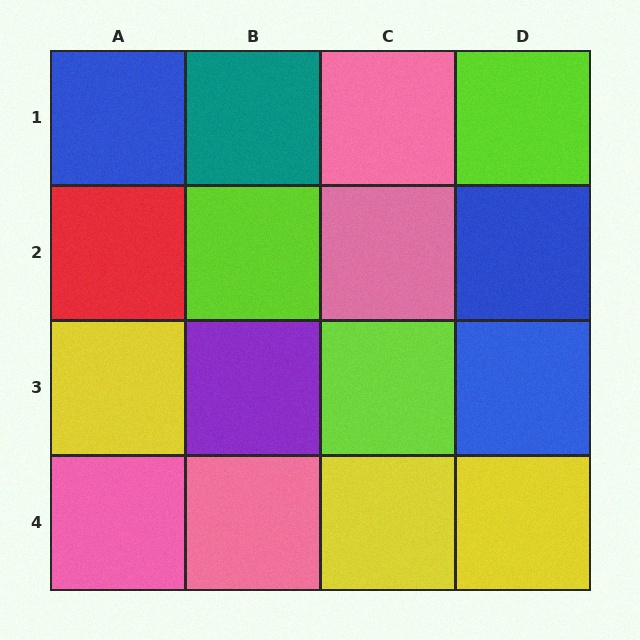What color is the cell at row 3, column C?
Lime.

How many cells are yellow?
3 cells are yellow.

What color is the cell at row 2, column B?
Lime.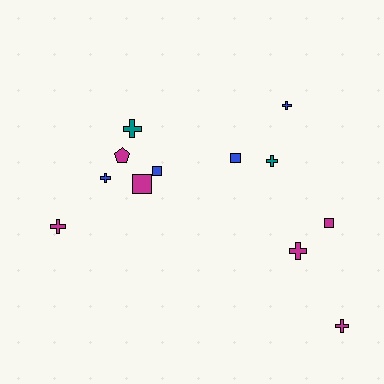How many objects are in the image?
There are 12 objects.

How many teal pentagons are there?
There are no teal pentagons.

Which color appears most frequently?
Magenta, with 6 objects.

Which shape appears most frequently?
Cross, with 7 objects.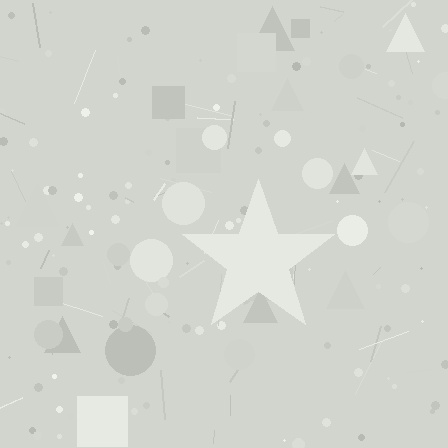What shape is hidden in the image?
A star is hidden in the image.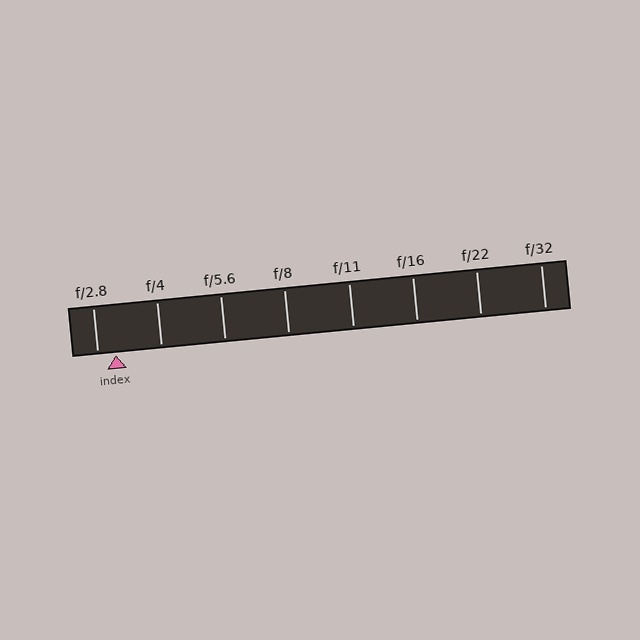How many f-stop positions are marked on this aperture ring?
There are 8 f-stop positions marked.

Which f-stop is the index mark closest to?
The index mark is closest to f/2.8.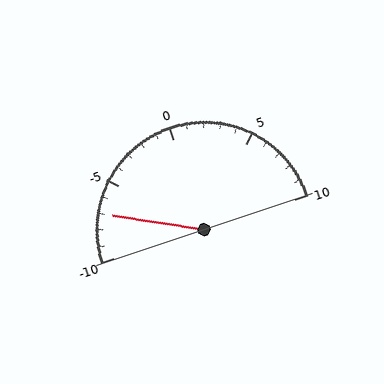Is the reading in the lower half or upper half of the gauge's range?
The reading is in the lower half of the range (-10 to 10).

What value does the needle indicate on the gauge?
The needle indicates approximately -7.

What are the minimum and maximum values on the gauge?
The gauge ranges from -10 to 10.